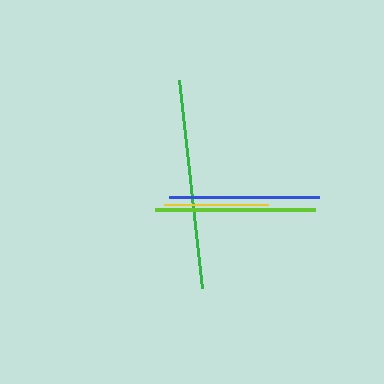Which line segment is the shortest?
The yellow line is the shortest at approximately 104 pixels.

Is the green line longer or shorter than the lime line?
The green line is longer than the lime line.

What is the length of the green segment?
The green segment is approximately 210 pixels long.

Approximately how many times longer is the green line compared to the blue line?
The green line is approximately 1.4 times the length of the blue line.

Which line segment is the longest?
The green line is the longest at approximately 210 pixels.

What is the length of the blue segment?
The blue segment is approximately 150 pixels long.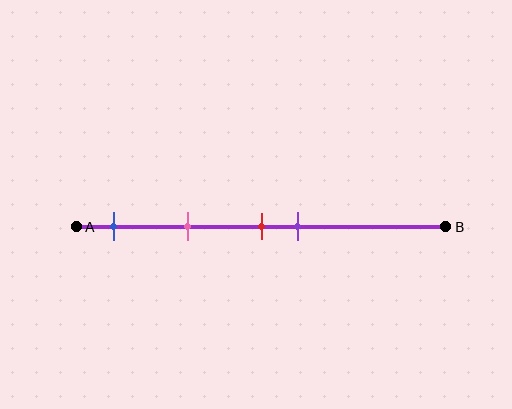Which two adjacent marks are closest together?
The red and purple marks are the closest adjacent pair.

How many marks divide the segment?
There are 4 marks dividing the segment.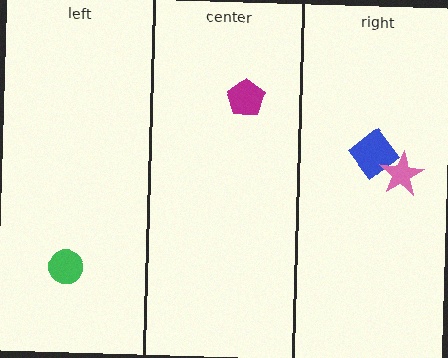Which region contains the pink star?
The right region.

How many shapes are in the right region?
2.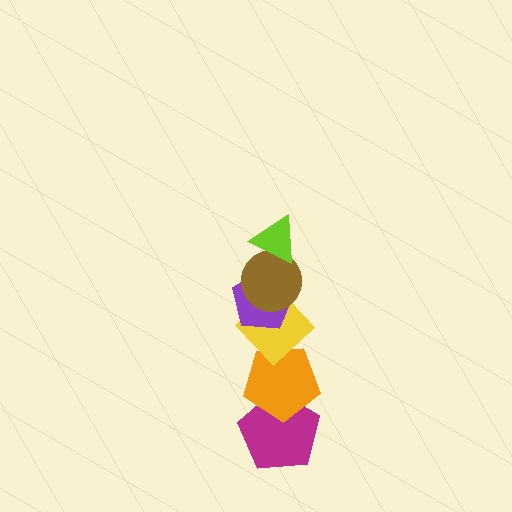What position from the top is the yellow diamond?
The yellow diamond is 4th from the top.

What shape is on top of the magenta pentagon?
The orange pentagon is on top of the magenta pentagon.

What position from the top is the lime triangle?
The lime triangle is 1st from the top.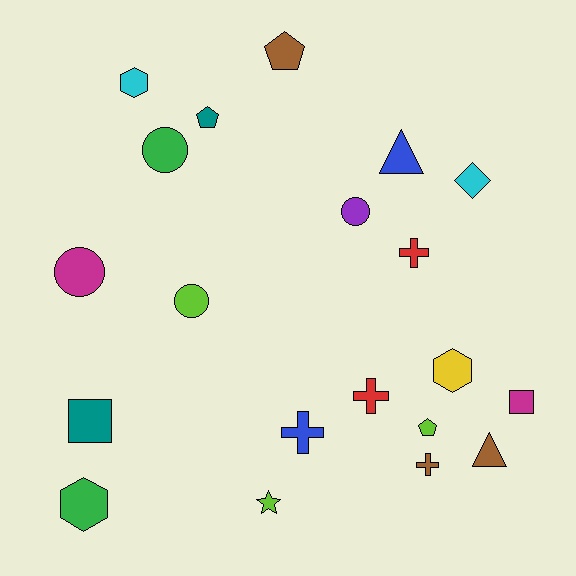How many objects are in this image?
There are 20 objects.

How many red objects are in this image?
There are 2 red objects.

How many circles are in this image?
There are 4 circles.